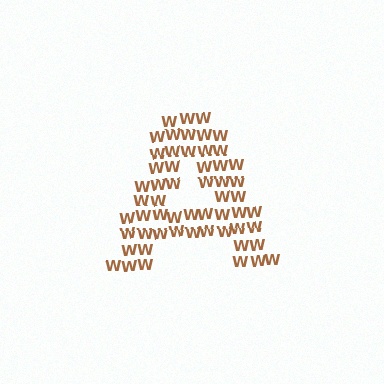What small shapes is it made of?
It is made of small letter W's.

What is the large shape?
The large shape is the letter A.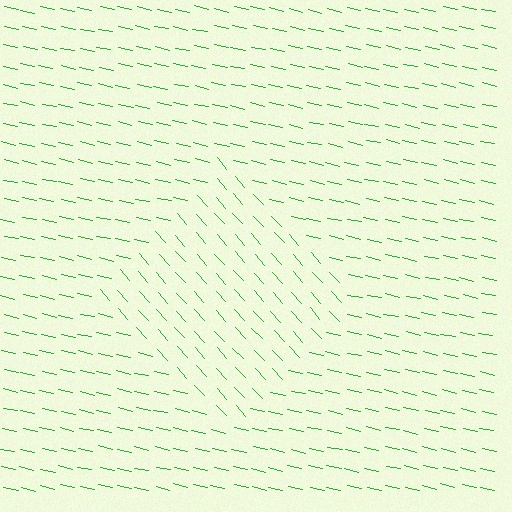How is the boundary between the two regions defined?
The boundary is defined purely by a change in line orientation (approximately 36 degrees difference). All lines are the same color and thickness.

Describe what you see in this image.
The image is filled with small green line segments. A diamond region in the image has lines oriented differently from the surrounding lines, creating a visible texture boundary.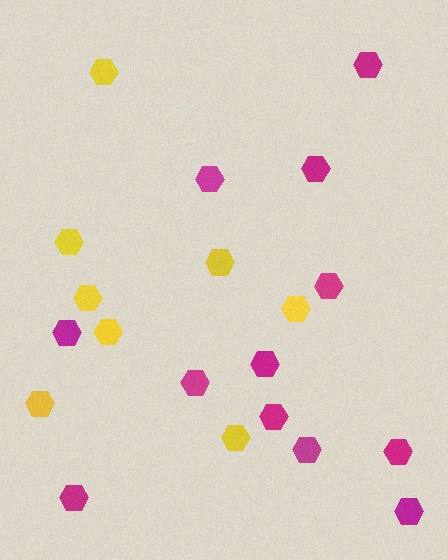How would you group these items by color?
There are 2 groups: one group of magenta hexagons (12) and one group of yellow hexagons (8).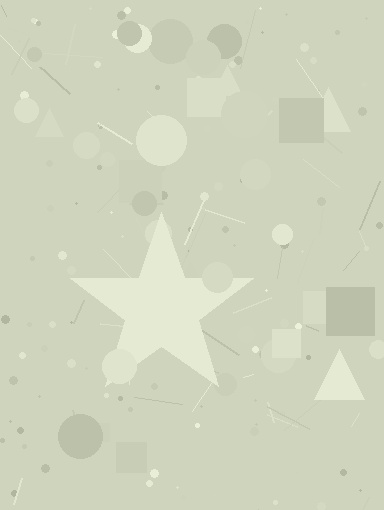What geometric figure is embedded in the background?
A star is embedded in the background.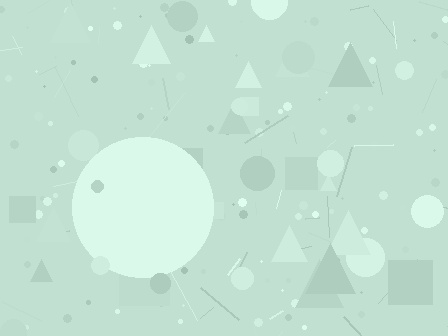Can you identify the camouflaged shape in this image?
The camouflaged shape is a circle.